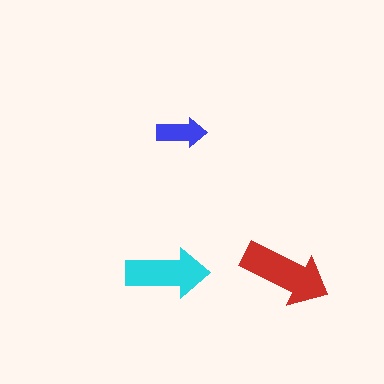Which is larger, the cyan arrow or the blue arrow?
The cyan one.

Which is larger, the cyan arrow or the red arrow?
The red one.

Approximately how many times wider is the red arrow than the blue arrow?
About 2 times wider.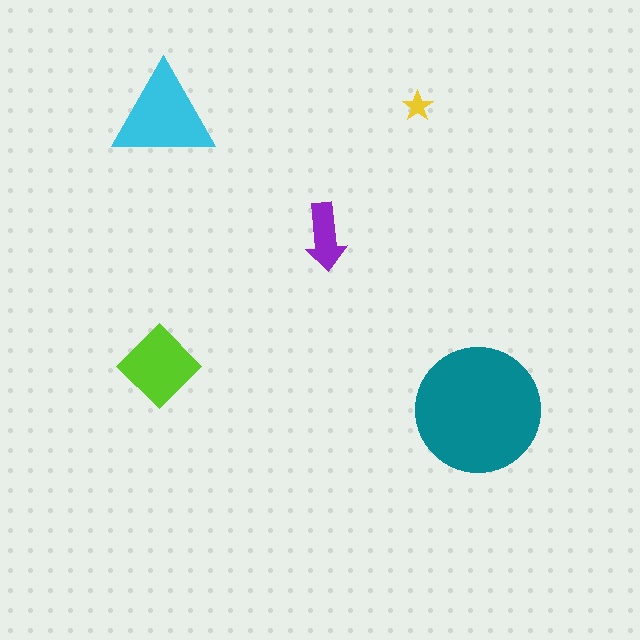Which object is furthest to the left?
The lime diamond is leftmost.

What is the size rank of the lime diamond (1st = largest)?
3rd.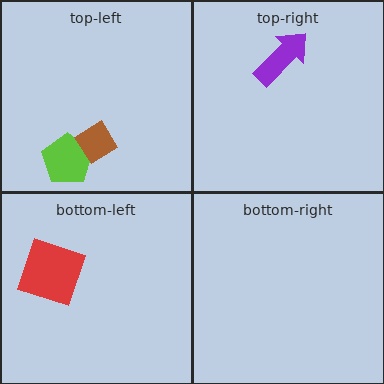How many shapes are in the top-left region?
2.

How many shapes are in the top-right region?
1.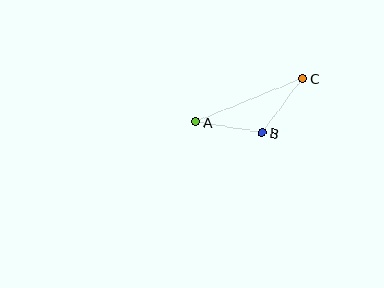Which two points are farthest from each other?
Points A and C are farthest from each other.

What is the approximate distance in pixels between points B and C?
The distance between B and C is approximately 68 pixels.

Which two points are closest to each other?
Points A and B are closest to each other.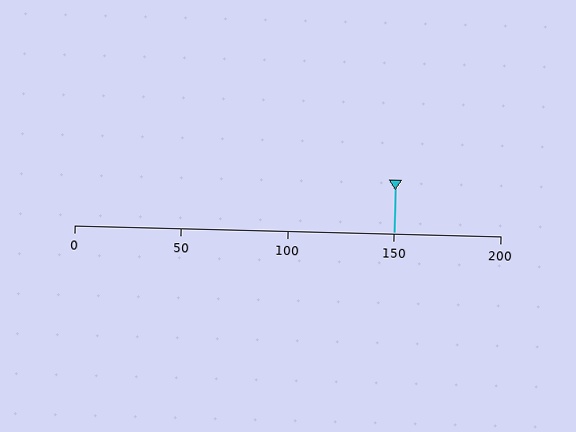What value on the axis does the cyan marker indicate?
The marker indicates approximately 150.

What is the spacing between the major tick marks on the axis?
The major ticks are spaced 50 apart.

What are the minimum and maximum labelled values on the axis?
The axis runs from 0 to 200.